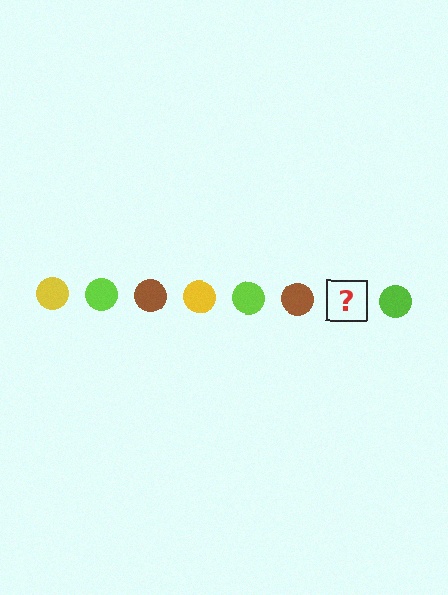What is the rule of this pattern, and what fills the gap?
The rule is that the pattern cycles through yellow, lime, brown circles. The gap should be filled with a yellow circle.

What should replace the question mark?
The question mark should be replaced with a yellow circle.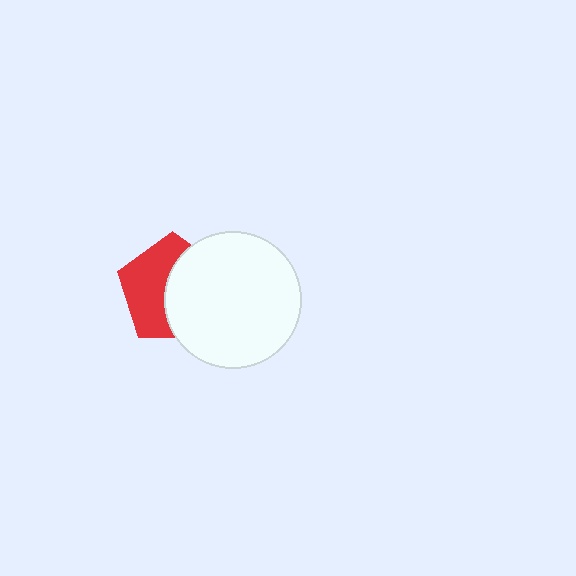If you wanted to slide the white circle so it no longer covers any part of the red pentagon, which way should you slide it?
Slide it right — that is the most direct way to separate the two shapes.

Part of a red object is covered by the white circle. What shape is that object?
It is a pentagon.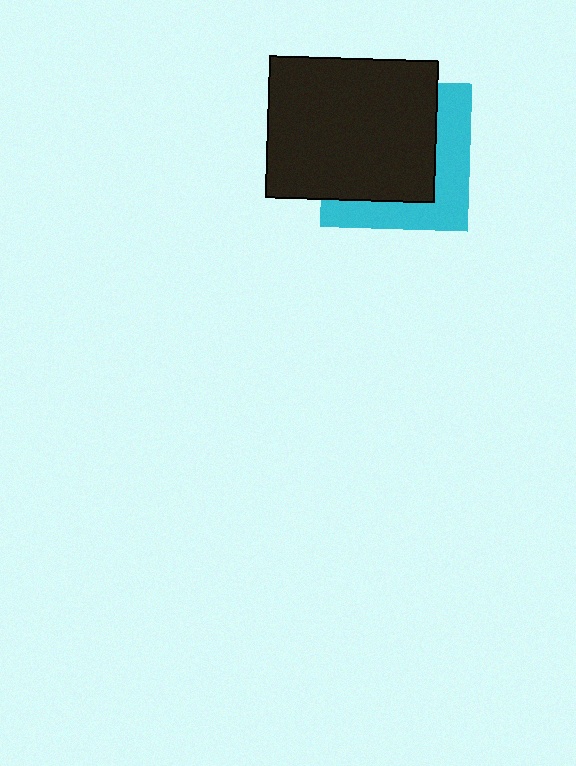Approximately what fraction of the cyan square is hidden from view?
Roughly 63% of the cyan square is hidden behind the black rectangle.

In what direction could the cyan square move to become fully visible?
The cyan square could move toward the lower-right. That would shift it out from behind the black rectangle entirely.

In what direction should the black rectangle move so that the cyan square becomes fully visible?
The black rectangle should move toward the upper-left. That is the shortest direction to clear the overlap and leave the cyan square fully visible.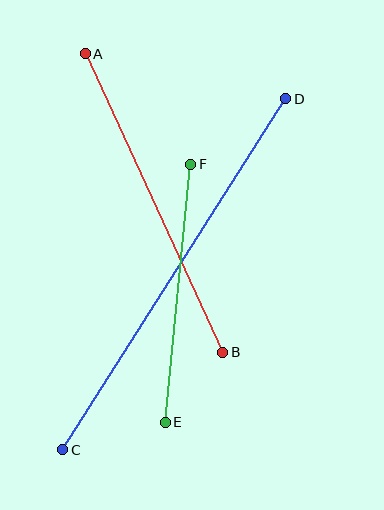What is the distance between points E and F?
The distance is approximately 259 pixels.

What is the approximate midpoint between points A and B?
The midpoint is at approximately (154, 203) pixels.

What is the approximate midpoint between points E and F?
The midpoint is at approximately (178, 293) pixels.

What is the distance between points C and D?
The distance is approximately 416 pixels.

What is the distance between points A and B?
The distance is approximately 329 pixels.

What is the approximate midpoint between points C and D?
The midpoint is at approximately (174, 274) pixels.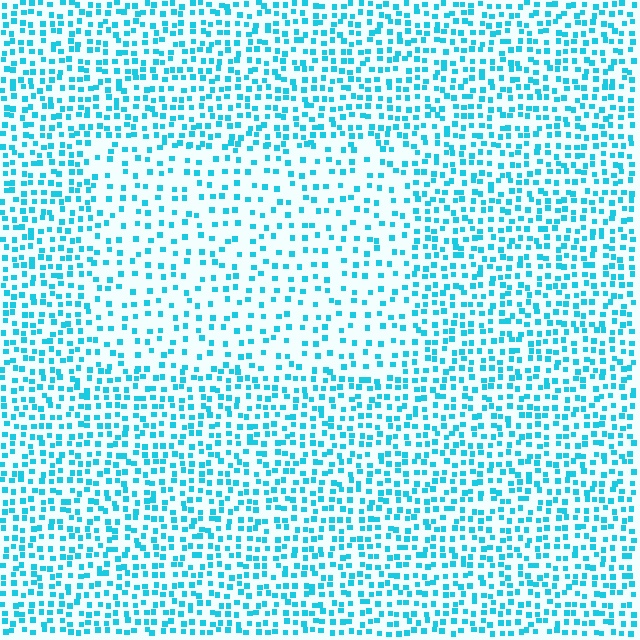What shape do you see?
I see a rectangle.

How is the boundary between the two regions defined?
The boundary is defined by a change in element density (approximately 1.9x ratio). All elements are the same color, size, and shape.